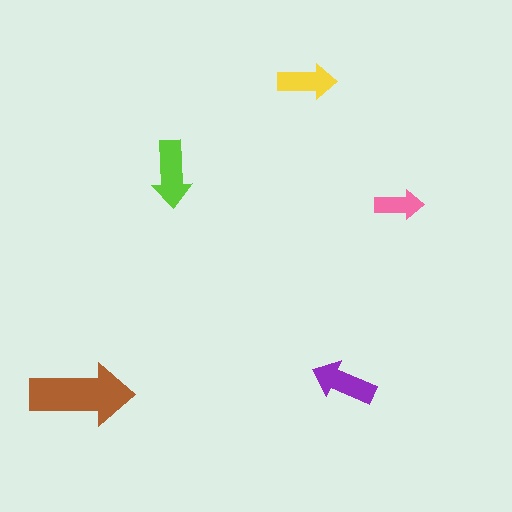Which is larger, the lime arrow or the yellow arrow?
The lime one.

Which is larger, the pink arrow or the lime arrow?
The lime one.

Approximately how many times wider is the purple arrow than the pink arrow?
About 1.5 times wider.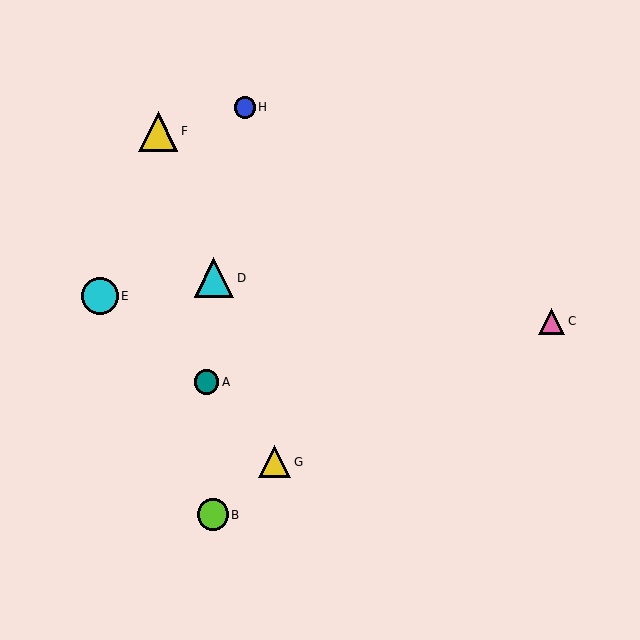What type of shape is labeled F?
Shape F is a yellow triangle.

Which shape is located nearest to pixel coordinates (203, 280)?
The cyan triangle (labeled D) at (214, 278) is nearest to that location.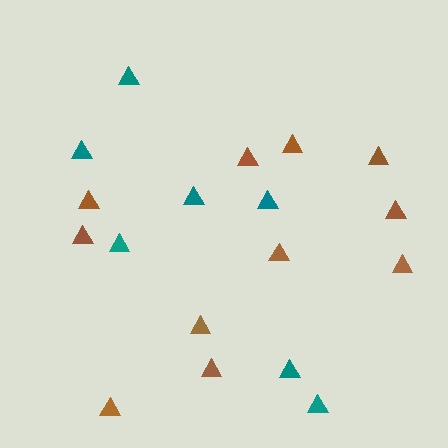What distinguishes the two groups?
There are 2 groups: one group of brown triangles (11) and one group of teal triangles (7).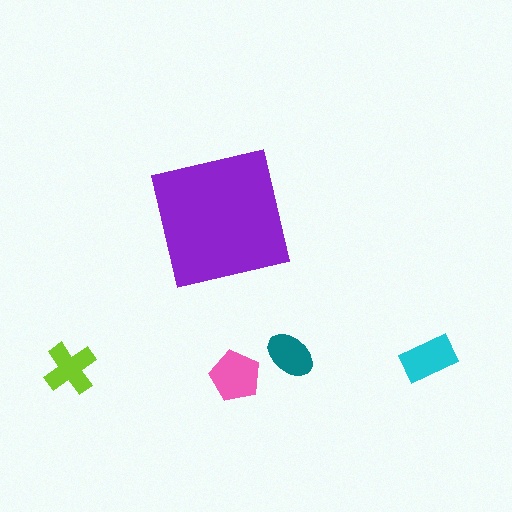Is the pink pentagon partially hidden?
No, the pink pentagon is fully visible.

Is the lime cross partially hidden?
No, the lime cross is fully visible.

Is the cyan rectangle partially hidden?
No, the cyan rectangle is fully visible.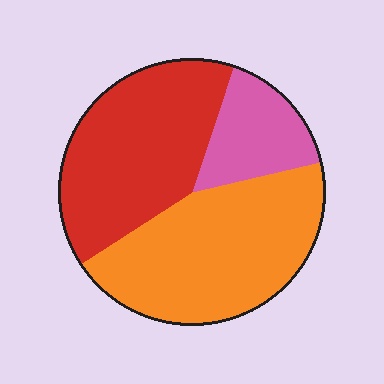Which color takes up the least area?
Pink, at roughly 15%.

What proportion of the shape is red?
Red covers around 40% of the shape.